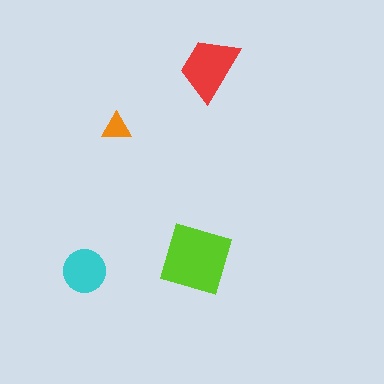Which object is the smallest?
The orange triangle.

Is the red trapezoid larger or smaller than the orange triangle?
Larger.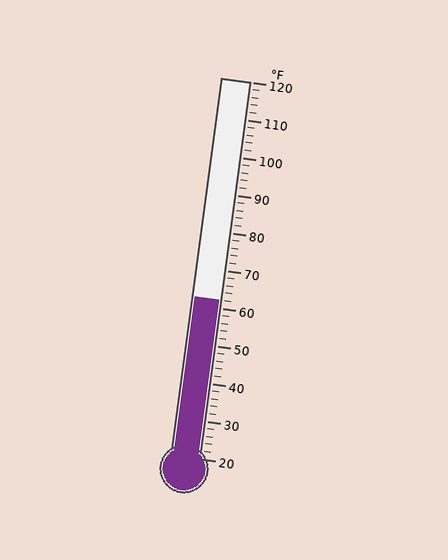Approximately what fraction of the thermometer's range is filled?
The thermometer is filled to approximately 40% of its range.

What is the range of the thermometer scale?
The thermometer scale ranges from 20°F to 120°F.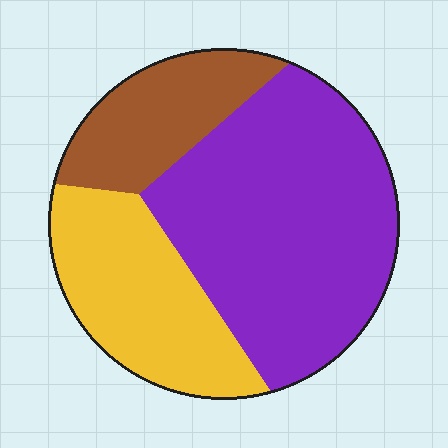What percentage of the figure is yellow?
Yellow covers around 25% of the figure.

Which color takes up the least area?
Brown, at roughly 20%.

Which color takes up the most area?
Purple, at roughly 55%.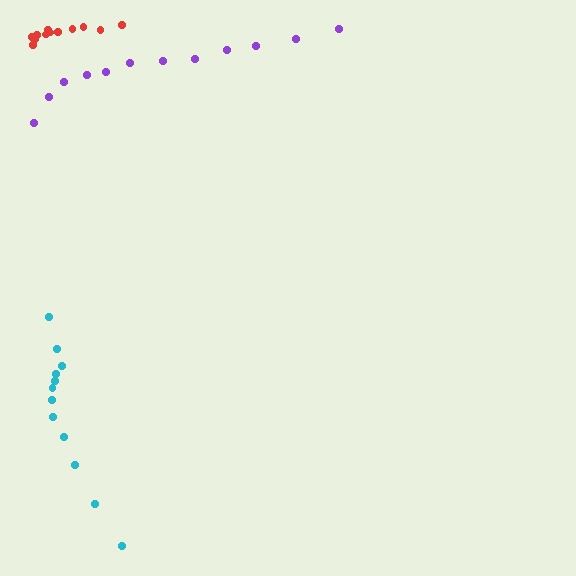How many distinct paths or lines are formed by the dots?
There are 3 distinct paths.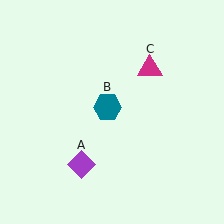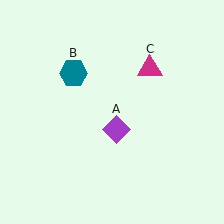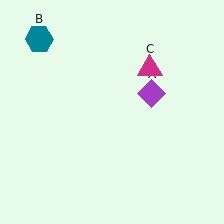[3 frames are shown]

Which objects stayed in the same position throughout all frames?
Magenta triangle (object C) remained stationary.